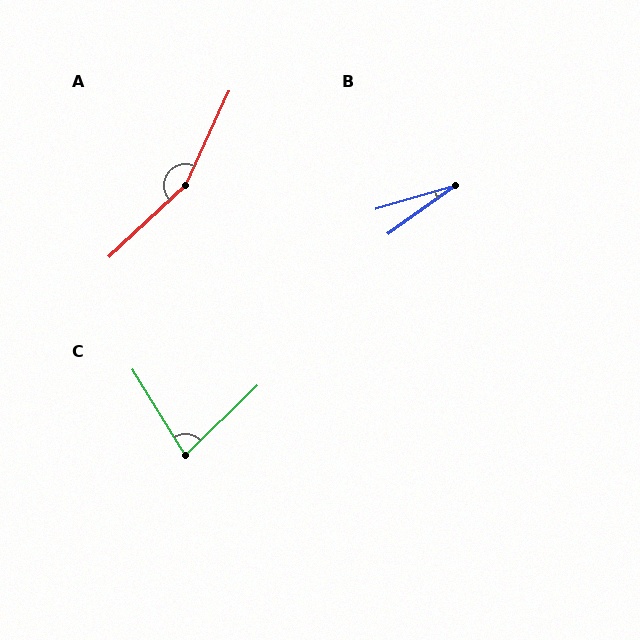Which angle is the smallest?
B, at approximately 20 degrees.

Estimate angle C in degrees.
Approximately 77 degrees.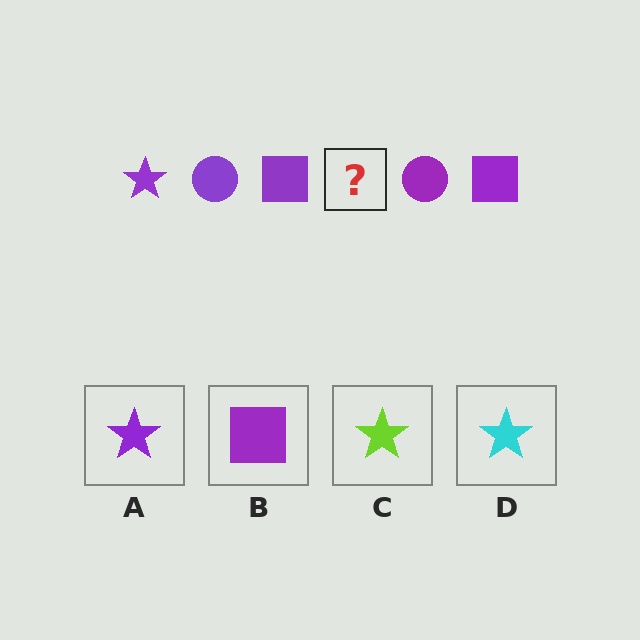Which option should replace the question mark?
Option A.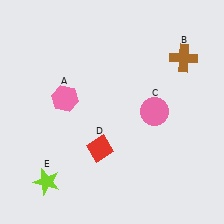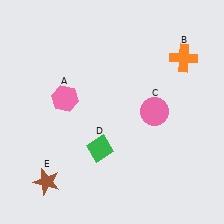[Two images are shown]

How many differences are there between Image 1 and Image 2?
There are 3 differences between the two images.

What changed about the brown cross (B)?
In Image 1, B is brown. In Image 2, it changed to orange.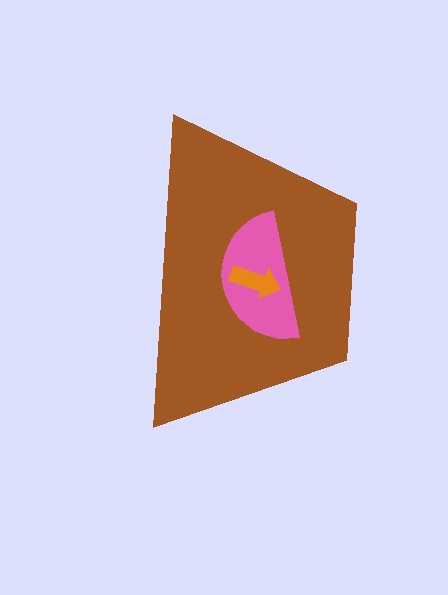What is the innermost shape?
The orange arrow.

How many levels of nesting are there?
3.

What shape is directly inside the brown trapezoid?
The pink semicircle.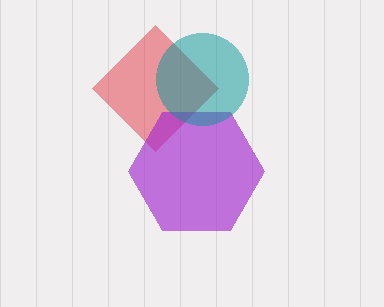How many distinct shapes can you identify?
There are 3 distinct shapes: a red diamond, a purple hexagon, a teal circle.